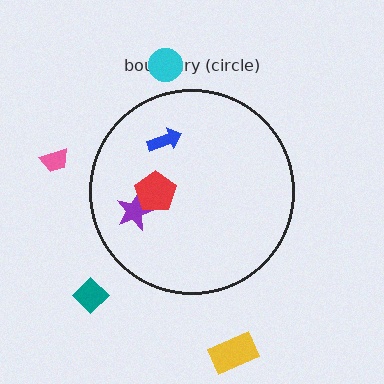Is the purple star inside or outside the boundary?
Inside.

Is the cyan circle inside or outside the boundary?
Outside.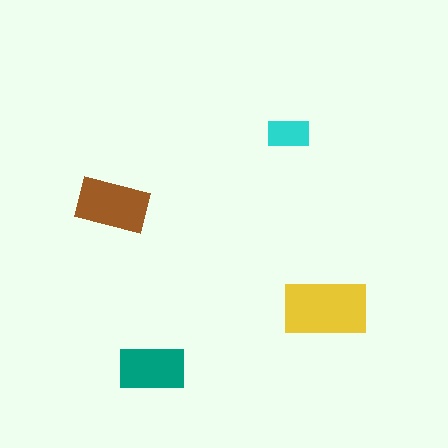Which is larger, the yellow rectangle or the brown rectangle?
The yellow one.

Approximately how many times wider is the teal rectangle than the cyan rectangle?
About 1.5 times wider.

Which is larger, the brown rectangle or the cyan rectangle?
The brown one.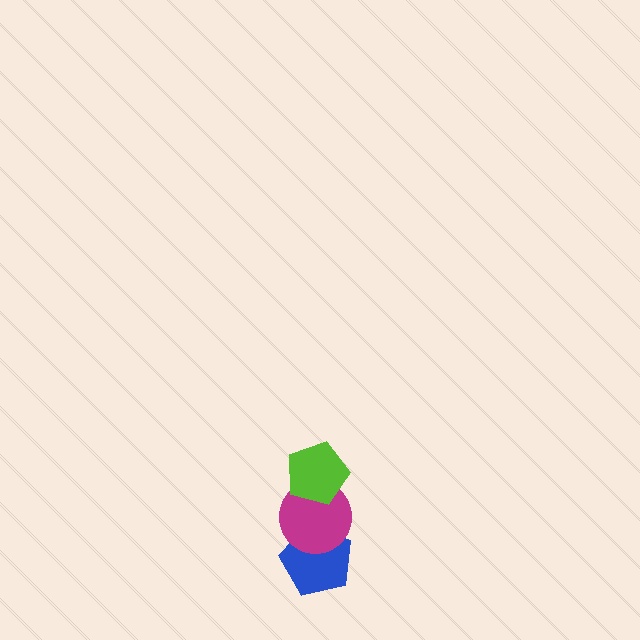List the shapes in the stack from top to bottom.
From top to bottom: the lime pentagon, the magenta circle, the blue pentagon.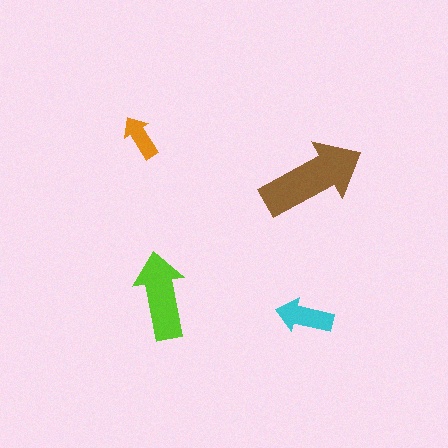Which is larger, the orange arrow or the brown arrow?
The brown one.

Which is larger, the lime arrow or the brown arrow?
The brown one.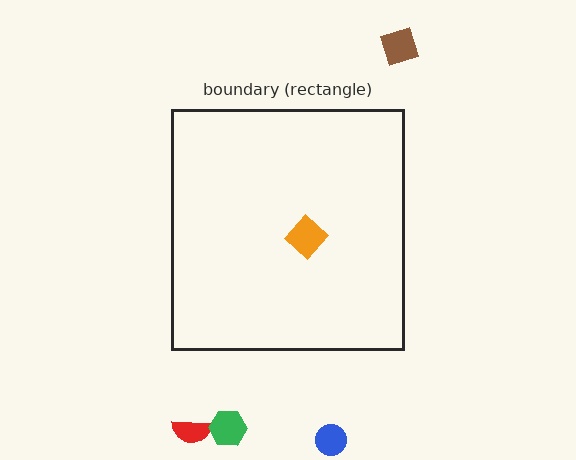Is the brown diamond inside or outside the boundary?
Outside.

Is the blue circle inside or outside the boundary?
Outside.